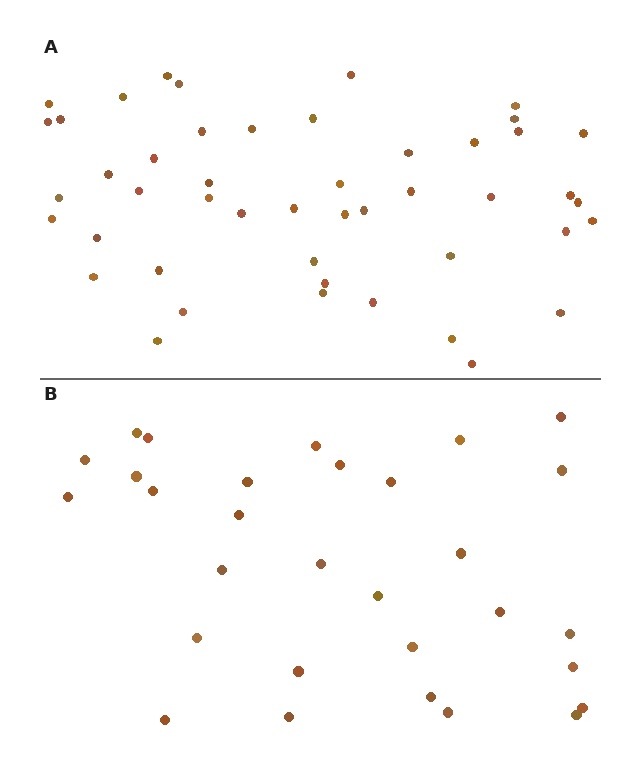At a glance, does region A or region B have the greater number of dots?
Region A (the top region) has more dots.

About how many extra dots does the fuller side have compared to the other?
Region A has approximately 15 more dots than region B.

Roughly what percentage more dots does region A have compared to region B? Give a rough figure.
About 55% more.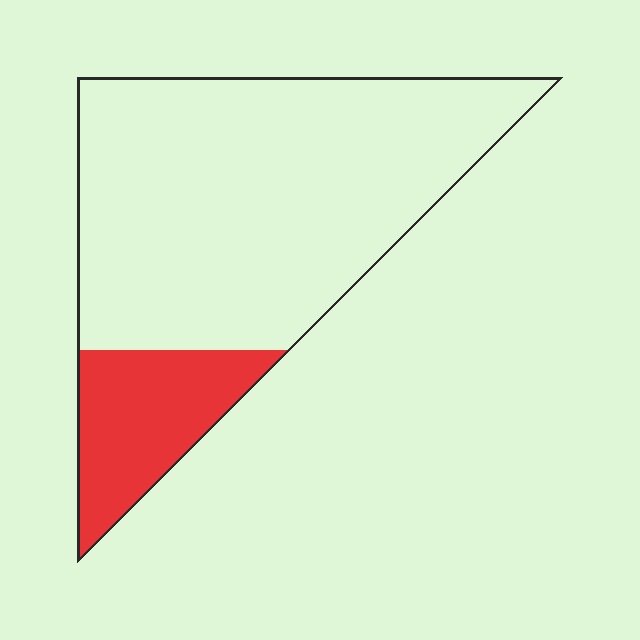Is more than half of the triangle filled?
No.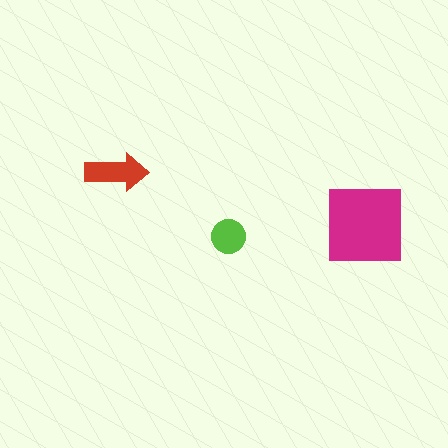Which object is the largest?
The magenta square.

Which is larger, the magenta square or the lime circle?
The magenta square.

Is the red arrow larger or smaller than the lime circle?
Larger.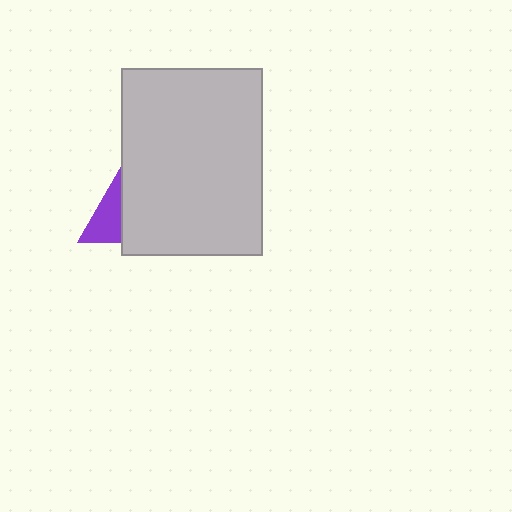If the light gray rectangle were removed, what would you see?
You would see the complete purple triangle.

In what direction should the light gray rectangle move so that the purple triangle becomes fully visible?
The light gray rectangle should move right. That is the shortest direction to clear the overlap and leave the purple triangle fully visible.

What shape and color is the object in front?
The object in front is a light gray rectangle.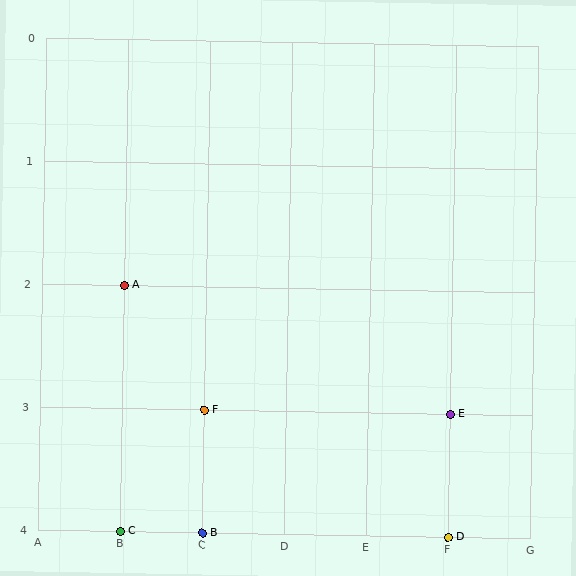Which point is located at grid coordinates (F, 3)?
Point E is at (F, 3).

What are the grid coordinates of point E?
Point E is at grid coordinates (F, 3).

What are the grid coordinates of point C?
Point C is at grid coordinates (B, 4).